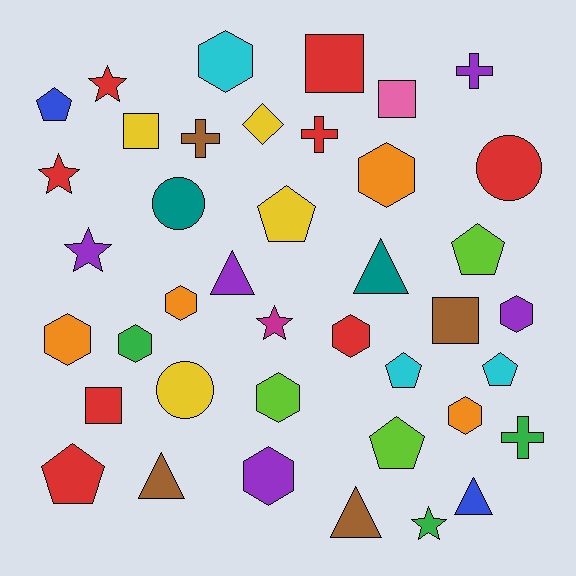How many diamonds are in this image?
There is 1 diamond.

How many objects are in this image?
There are 40 objects.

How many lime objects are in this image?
There are 3 lime objects.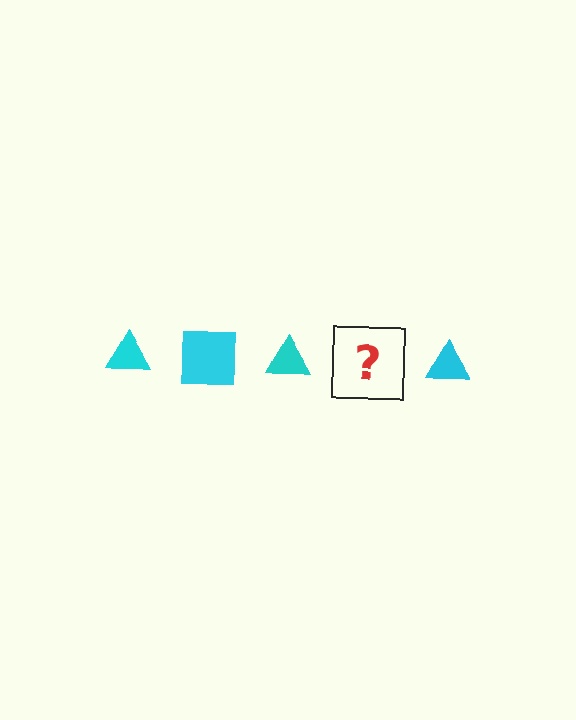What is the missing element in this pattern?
The missing element is a cyan square.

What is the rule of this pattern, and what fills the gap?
The rule is that the pattern cycles through triangle, square shapes in cyan. The gap should be filled with a cyan square.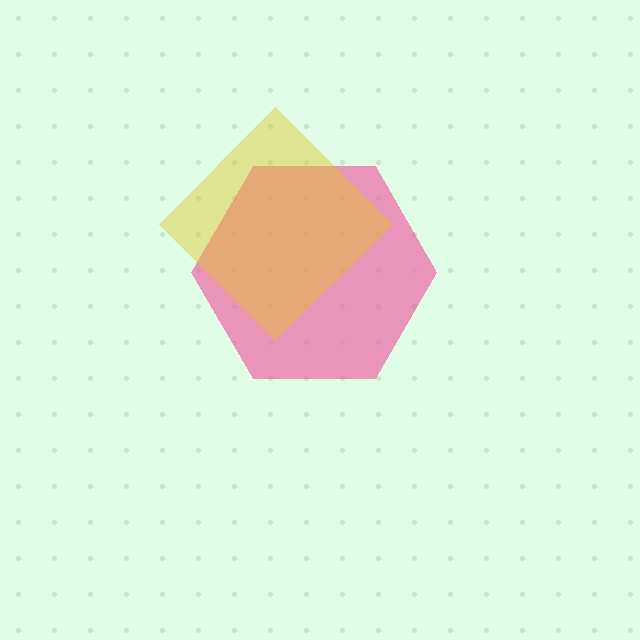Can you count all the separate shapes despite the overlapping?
Yes, there are 2 separate shapes.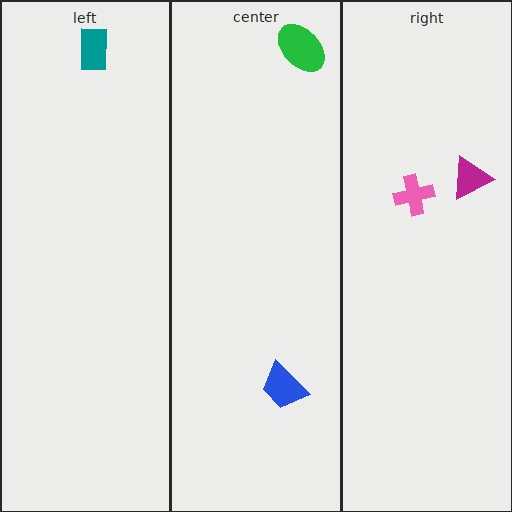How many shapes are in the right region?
2.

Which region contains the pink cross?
The right region.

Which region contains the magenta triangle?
The right region.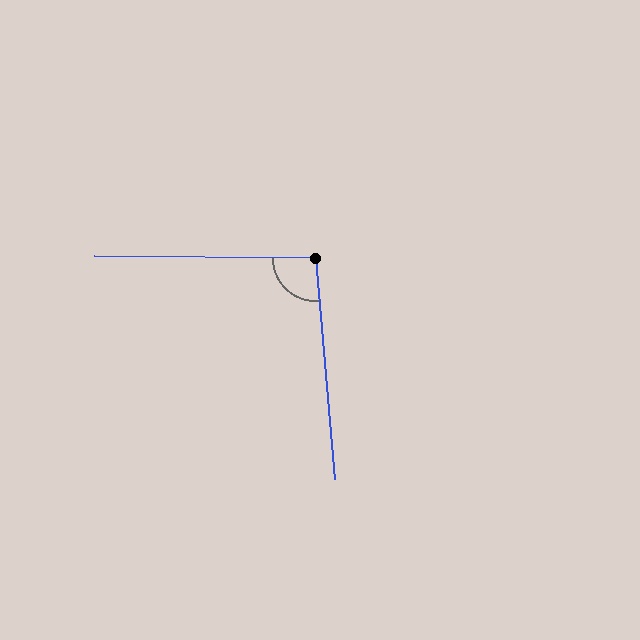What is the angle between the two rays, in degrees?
Approximately 96 degrees.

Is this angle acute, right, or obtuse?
It is obtuse.